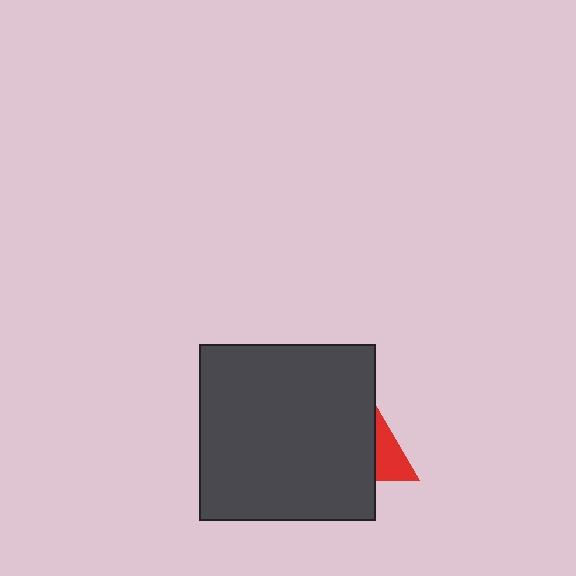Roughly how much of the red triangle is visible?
About half of it is visible (roughly 48%).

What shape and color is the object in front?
The object in front is a dark gray square.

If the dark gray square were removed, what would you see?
You would see the complete red triangle.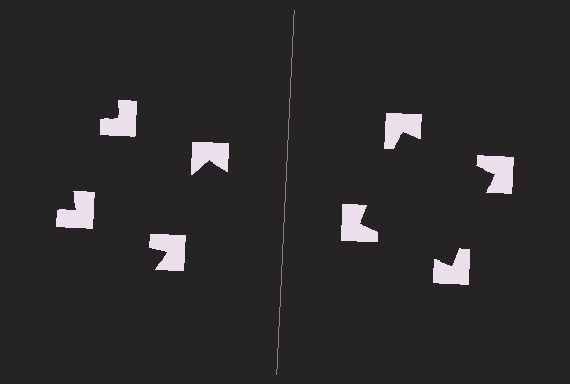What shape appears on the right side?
An illusory square.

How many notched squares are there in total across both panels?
8 — 4 on each side.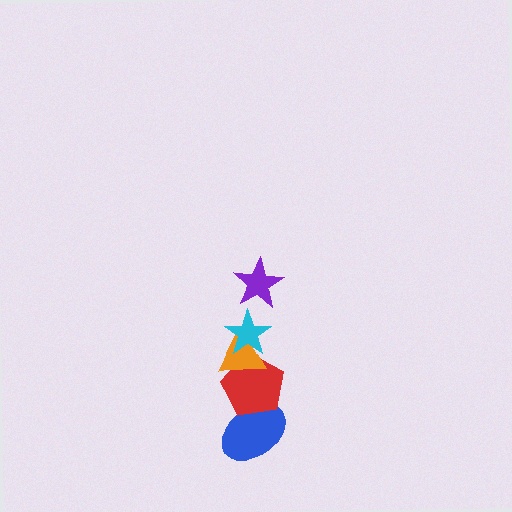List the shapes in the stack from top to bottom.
From top to bottom: the purple star, the cyan star, the orange triangle, the red pentagon, the blue ellipse.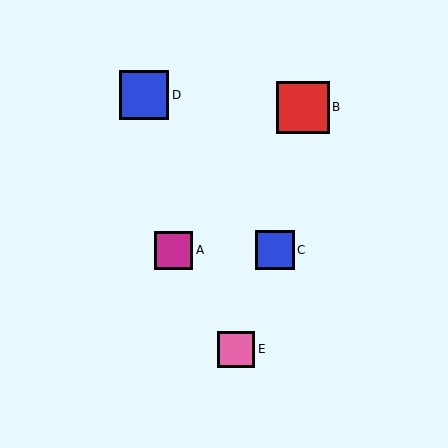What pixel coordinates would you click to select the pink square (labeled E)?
Click at (236, 349) to select the pink square E.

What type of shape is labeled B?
Shape B is a red square.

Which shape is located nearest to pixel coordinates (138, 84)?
The blue square (labeled D) at (144, 95) is nearest to that location.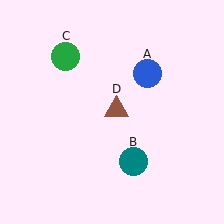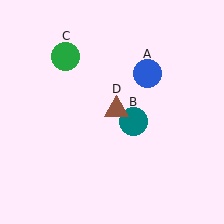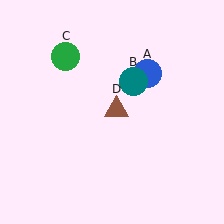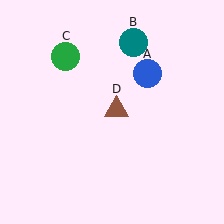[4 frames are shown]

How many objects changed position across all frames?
1 object changed position: teal circle (object B).